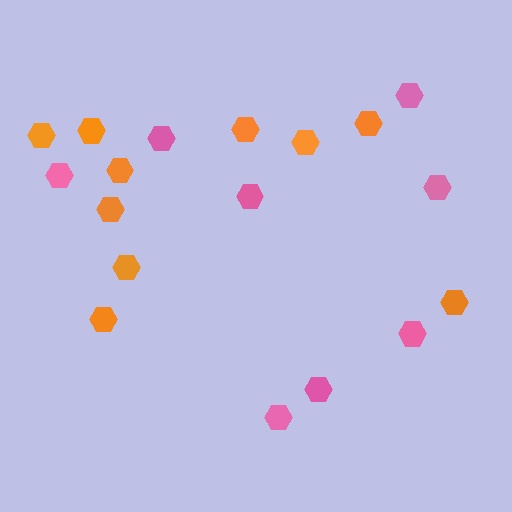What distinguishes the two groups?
There are 2 groups: one group of orange hexagons (10) and one group of pink hexagons (8).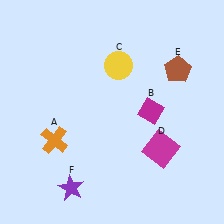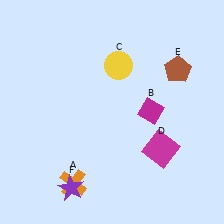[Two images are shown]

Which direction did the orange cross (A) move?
The orange cross (A) moved down.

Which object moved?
The orange cross (A) moved down.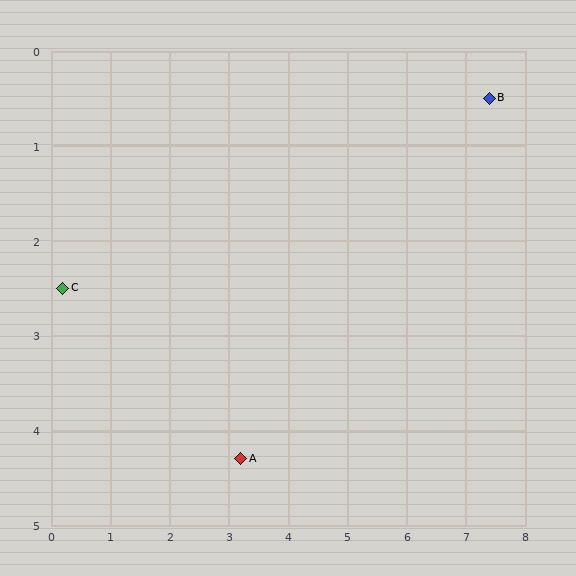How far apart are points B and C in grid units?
Points B and C are about 7.5 grid units apart.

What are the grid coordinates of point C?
Point C is at approximately (0.2, 2.5).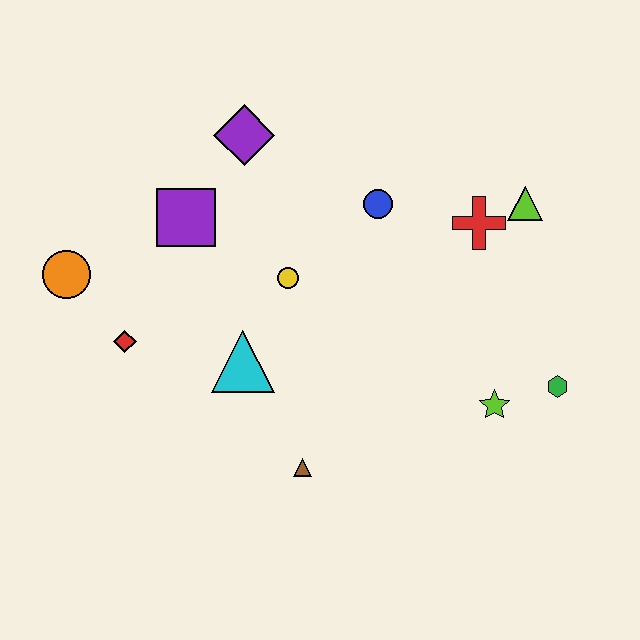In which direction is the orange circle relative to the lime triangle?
The orange circle is to the left of the lime triangle.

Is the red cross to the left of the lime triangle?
Yes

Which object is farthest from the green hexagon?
The orange circle is farthest from the green hexagon.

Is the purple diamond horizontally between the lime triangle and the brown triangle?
No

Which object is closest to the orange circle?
The red diamond is closest to the orange circle.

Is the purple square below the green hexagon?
No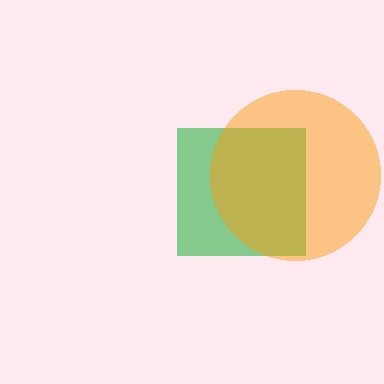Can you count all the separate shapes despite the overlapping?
Yes, there are 2 separate shapes.